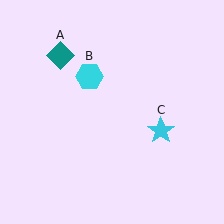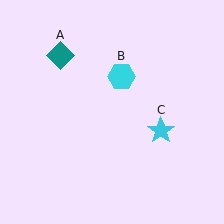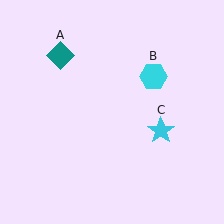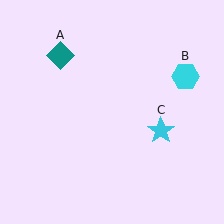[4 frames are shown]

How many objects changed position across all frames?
1 object changed position: cyan hexagon (object B).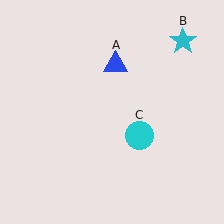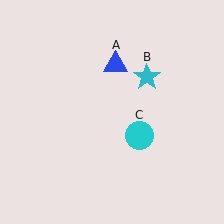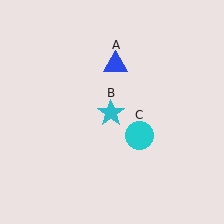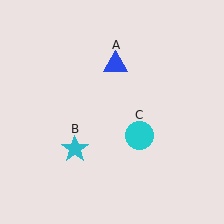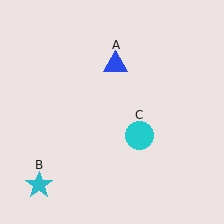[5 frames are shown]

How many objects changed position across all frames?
1 object changed position: cyan star (object B).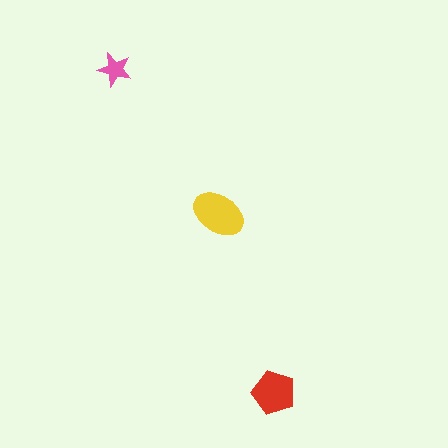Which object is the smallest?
The pink star.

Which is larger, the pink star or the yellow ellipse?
The yellow ellipse.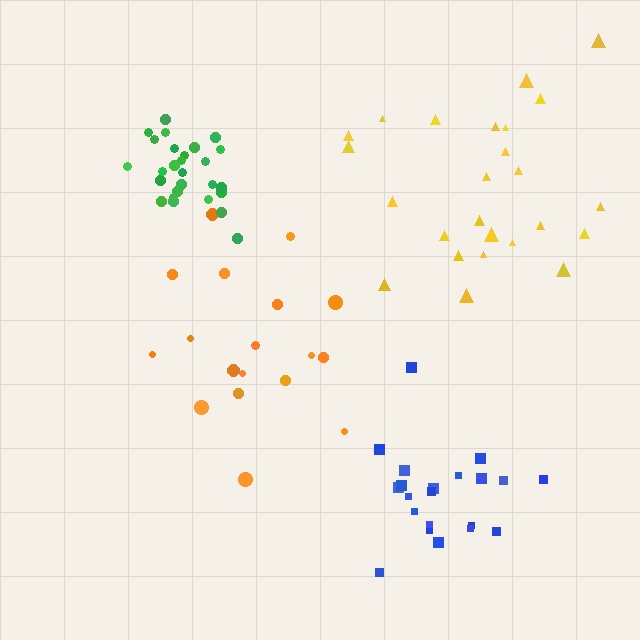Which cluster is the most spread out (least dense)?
Orange.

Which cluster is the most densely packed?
Green.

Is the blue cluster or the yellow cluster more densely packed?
Blue.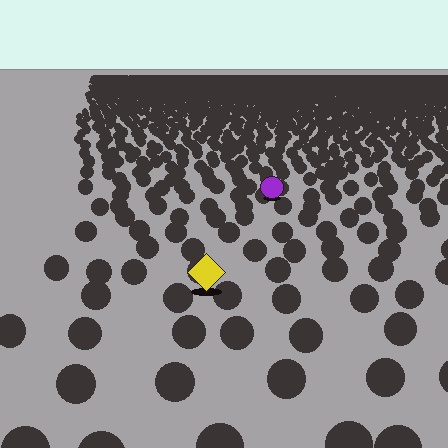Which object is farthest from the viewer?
The purple circle is farthest from the viewer. It appears smaller and the ground texture around it is denser.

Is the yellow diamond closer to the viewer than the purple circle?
Yes. The yellow diamond is closer — you can tell from the texture gradient: the ground texture is coarser near it.